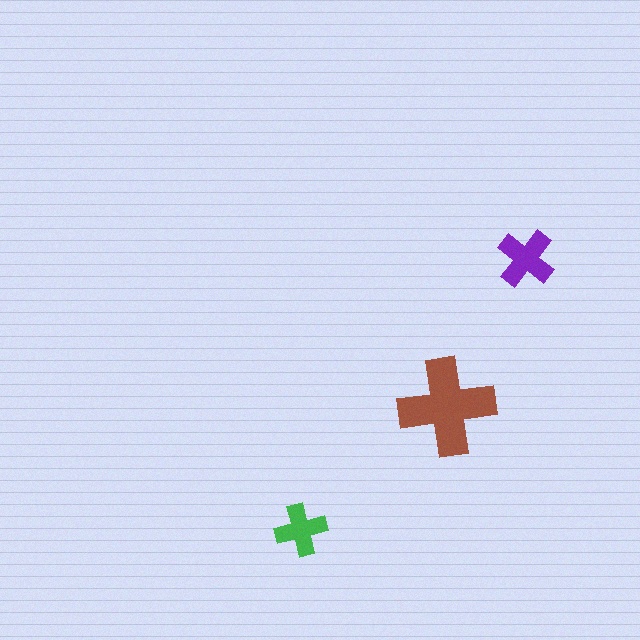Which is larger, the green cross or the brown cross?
The brown one.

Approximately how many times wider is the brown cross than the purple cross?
About 1.5 times wider.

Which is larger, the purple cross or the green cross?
The purple one.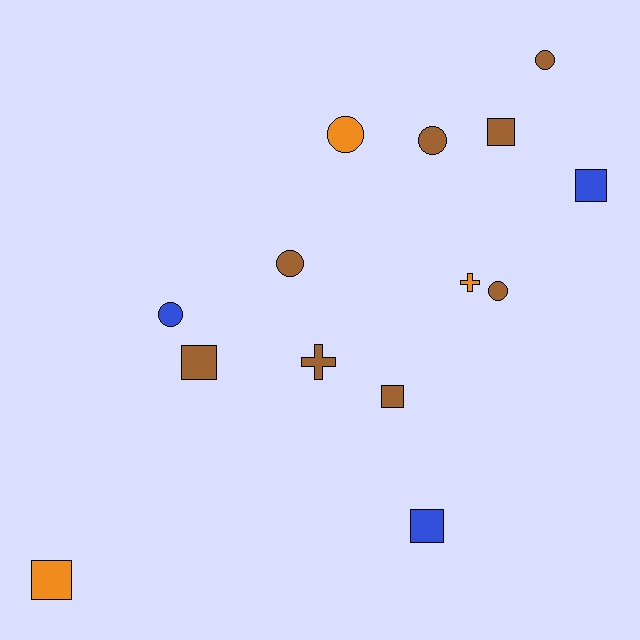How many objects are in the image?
There are 14 objects.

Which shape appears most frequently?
Square, with 6 objects.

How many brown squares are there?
There are 3 brown squares.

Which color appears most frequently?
Brown, with 8 objects.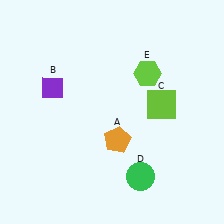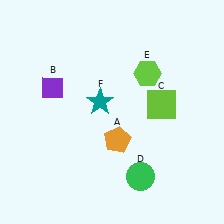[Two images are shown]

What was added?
A teal star (F) was added in Image 2.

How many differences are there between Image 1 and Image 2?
There is 1 difference between the two images.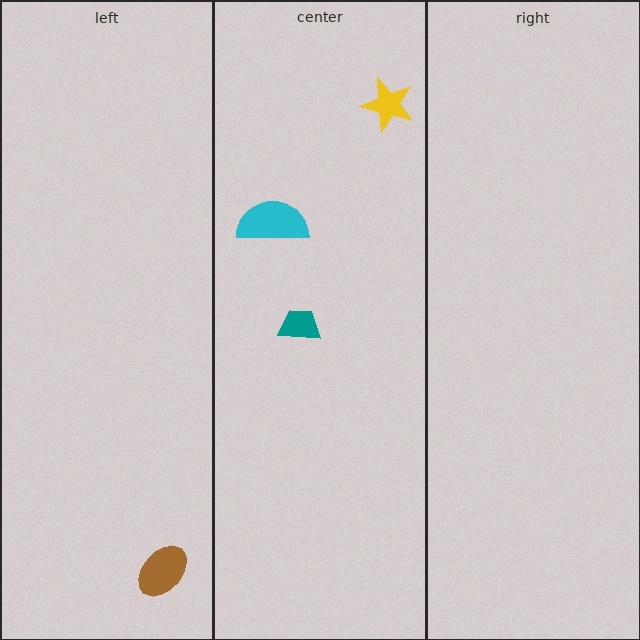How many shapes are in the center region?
3.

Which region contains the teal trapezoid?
The center region.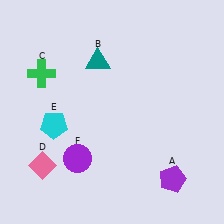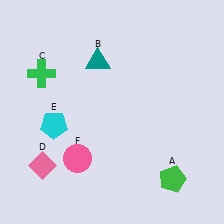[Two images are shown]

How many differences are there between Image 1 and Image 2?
There are 2 differences between the two images.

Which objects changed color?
A changed from purple to green. F changed from purple to pink.